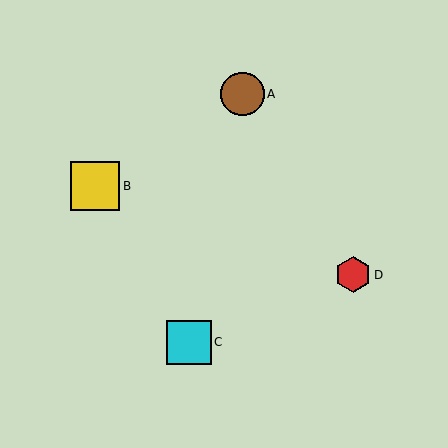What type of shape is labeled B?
Shape B is a yellow square.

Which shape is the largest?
The yellow square (labeled B) is the largest.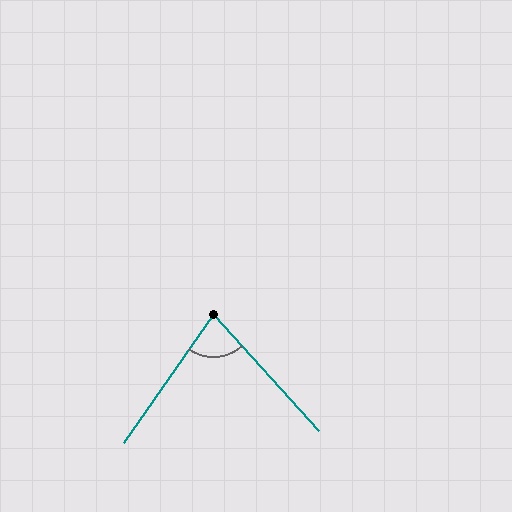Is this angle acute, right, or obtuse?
It is acute.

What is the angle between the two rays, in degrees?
Approximately 77 degrees.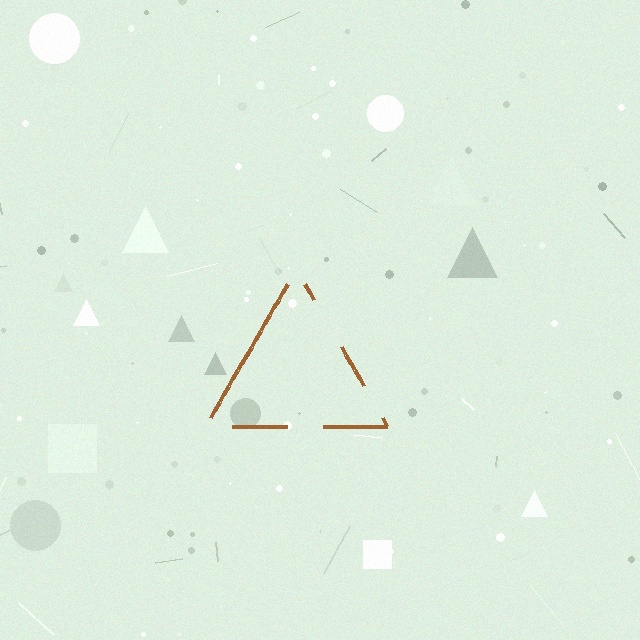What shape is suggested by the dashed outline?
The dashed outline suggests a triangle.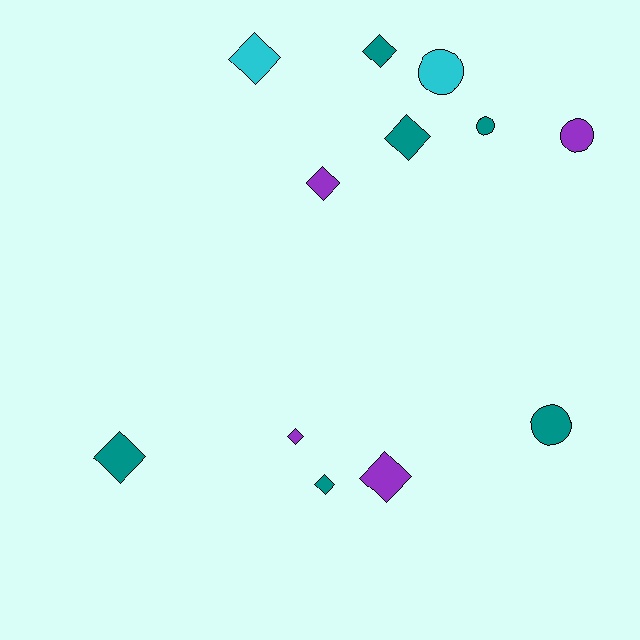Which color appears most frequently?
Teal, with 6 objects.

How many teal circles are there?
There are 2 teal circles.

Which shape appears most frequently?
Diamond, with 8 objects.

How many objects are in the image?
There are 12 objects.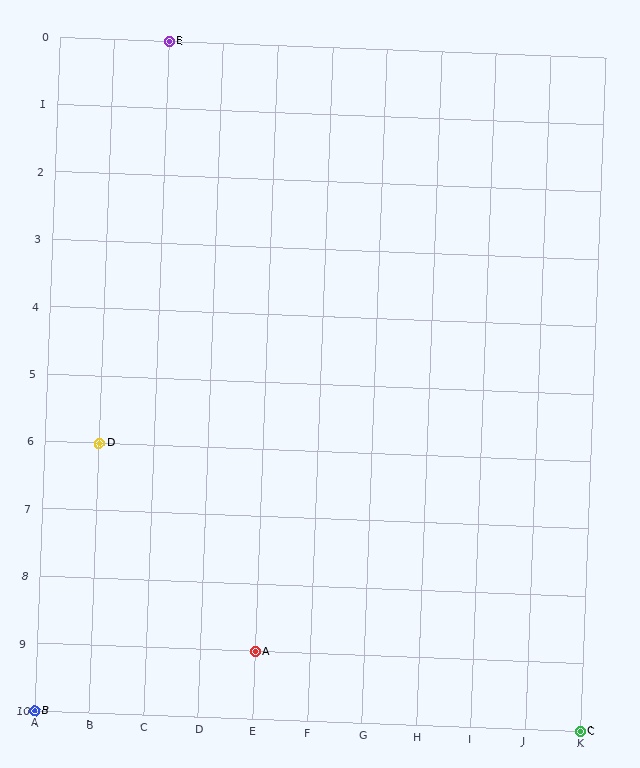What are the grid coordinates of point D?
Point D is at grid coordinates (B, 6).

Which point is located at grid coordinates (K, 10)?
Point C is at (K, 10).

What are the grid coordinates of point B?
Point B is at grid coordinates (A, 10).